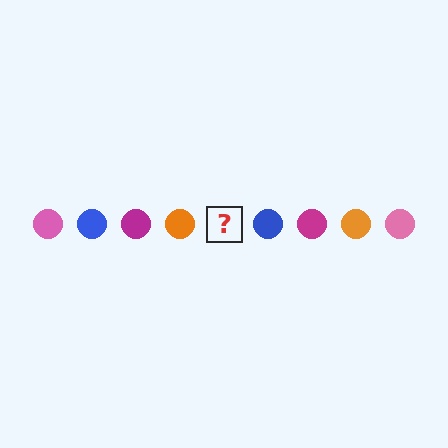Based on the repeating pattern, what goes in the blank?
The blank should be a pink circle.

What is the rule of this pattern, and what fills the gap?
The rule is that the pattern cycles through pink, blue, magenta, orange circles. The gap should be filled with a pink circle.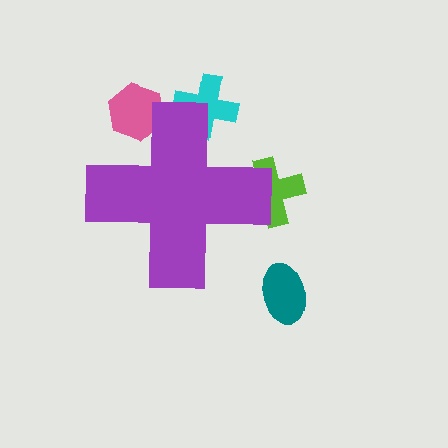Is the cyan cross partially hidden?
Yes, the cyan cross is partially hidden behind the purple cross.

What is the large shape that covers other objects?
A purple cross.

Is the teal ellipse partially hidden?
No, the teal ellipse is fully visible.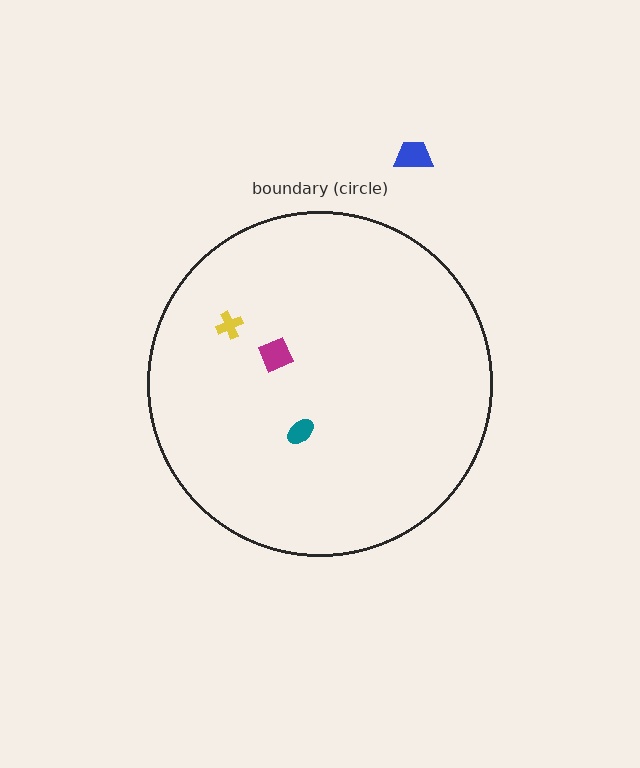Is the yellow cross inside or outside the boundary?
Inside.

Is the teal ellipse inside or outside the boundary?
Inside.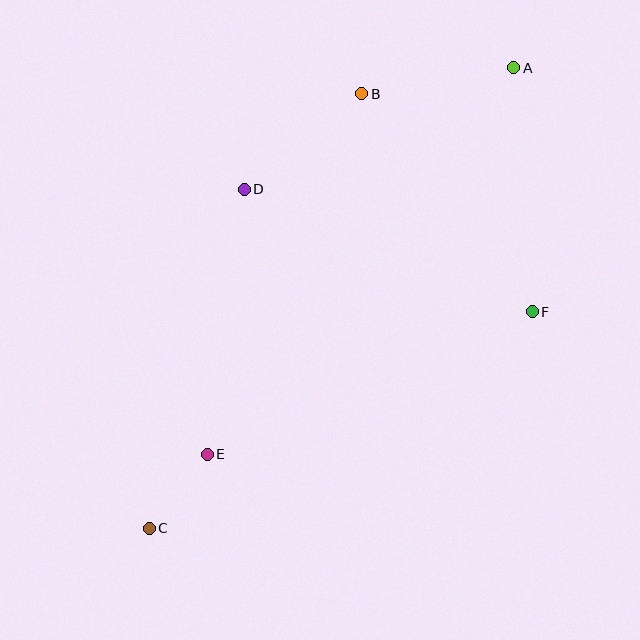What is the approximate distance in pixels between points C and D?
The distance between C and D is approximately 352 pixels.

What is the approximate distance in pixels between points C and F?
The distance between C and F is approximately 440 pixels.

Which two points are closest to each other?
Points C and E are closest to each other.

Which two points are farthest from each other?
Points A and C are farthest from each other.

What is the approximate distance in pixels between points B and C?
The distance between B and C is approximately 484 pixels.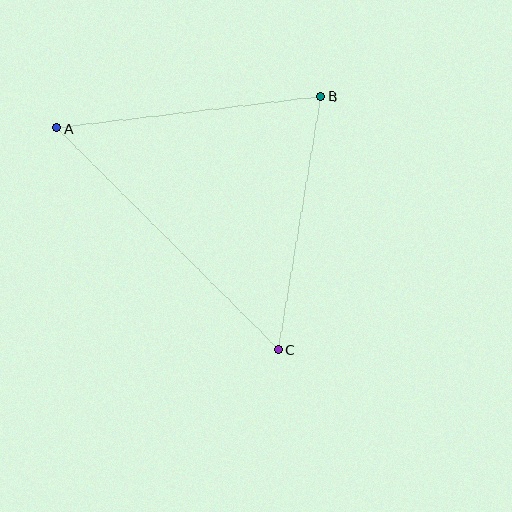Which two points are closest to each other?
Points B and C are closest to each other.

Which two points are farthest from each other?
Points A and C are farthest from each other.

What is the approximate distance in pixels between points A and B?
The distance between A and B is approximately 266 pixels.